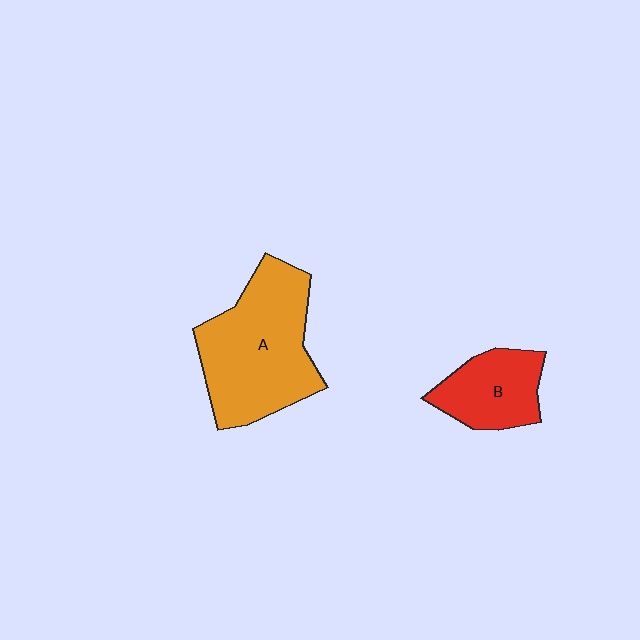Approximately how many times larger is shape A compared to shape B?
Approximately 2.0 times.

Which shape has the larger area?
Shape A (orange).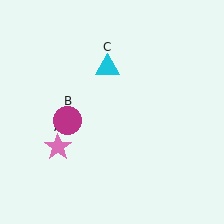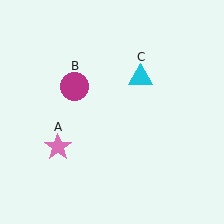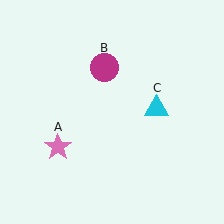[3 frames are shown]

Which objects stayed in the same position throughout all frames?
Pink star (object A) remained stationary.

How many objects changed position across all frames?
2 objects changed position: magenta circle (object B), cyan triangle (object C).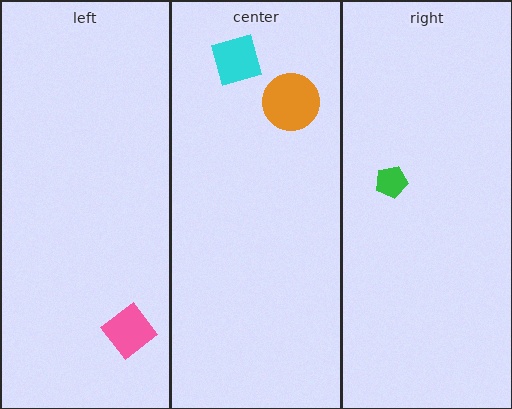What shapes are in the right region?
The green pentagon.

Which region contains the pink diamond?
The left region.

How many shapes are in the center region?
2.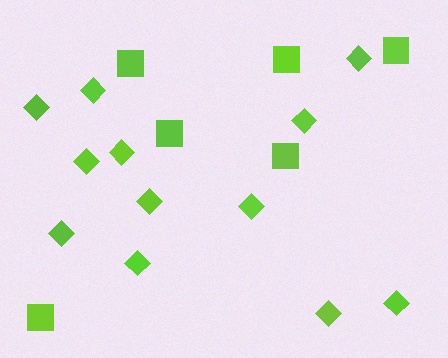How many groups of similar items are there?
There are 2 groups: one group of diamonds (12) and one group of squares (6).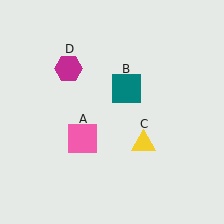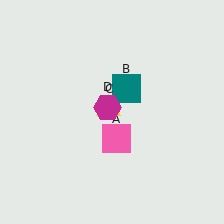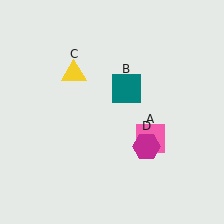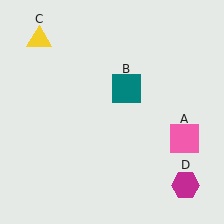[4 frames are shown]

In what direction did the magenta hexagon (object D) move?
The magenta hexagon (object D) moved down and to the right.